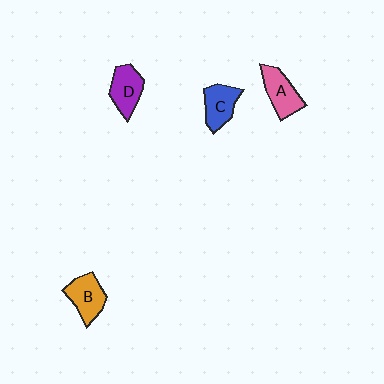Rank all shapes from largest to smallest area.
From largest to smallest: A (pink), B (orange), D (purple), C (blue).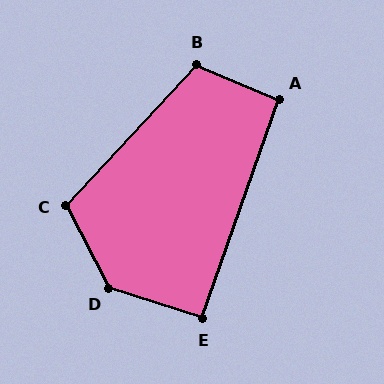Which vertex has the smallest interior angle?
E, at approximately 91 degrees.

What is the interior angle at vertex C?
Approximately 110 degrees (obtuse).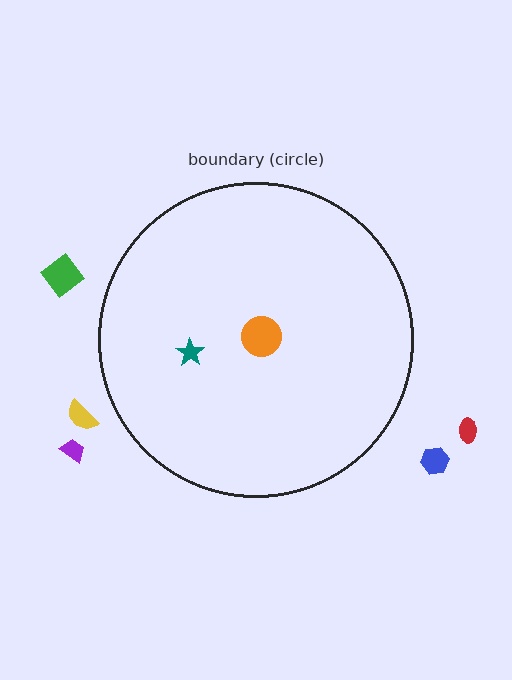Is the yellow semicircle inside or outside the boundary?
Outside.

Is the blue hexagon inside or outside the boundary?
Outside.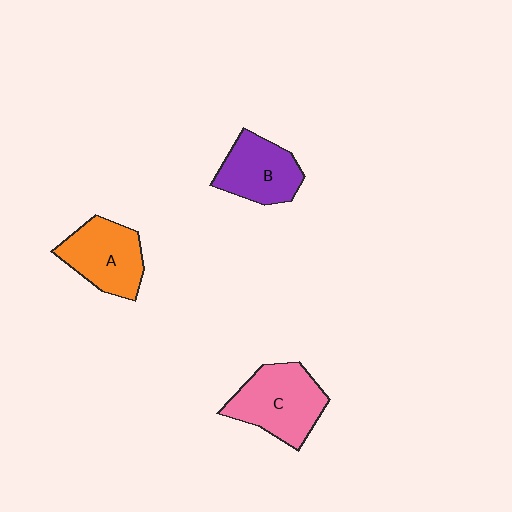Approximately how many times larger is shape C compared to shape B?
Approximately 1.2 times.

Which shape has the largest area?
Shape C (pink).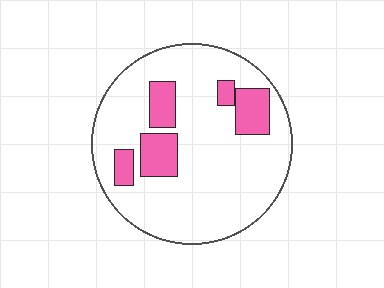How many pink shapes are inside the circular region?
5.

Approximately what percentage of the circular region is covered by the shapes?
Approximately 20%.